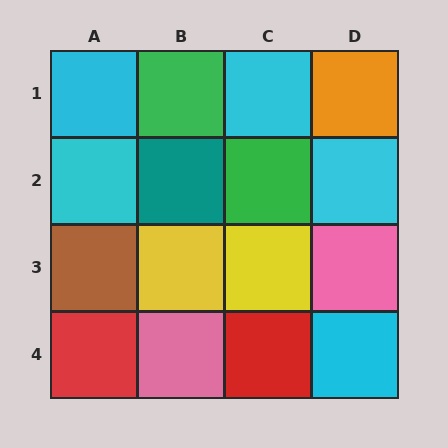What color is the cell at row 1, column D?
Orange.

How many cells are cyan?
5 cells are cyan.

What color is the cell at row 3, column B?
Yellow.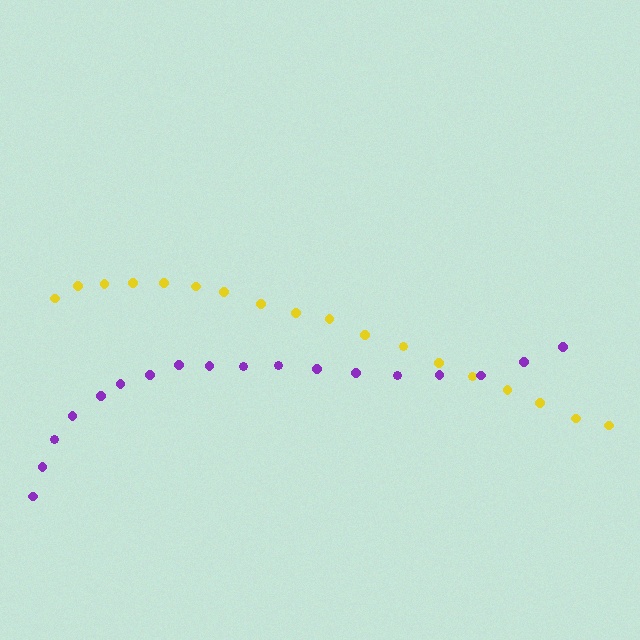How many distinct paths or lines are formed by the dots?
There are 2 distinct paths.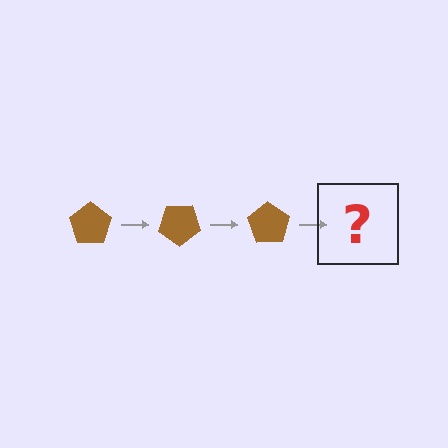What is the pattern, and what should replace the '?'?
The pattern is that the pentagon rotates 35 degrees each step. The '?' should be a brown pentagon rotated 105 degrees.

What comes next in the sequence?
The next element should be a brown pentagon rotated 105 degrees.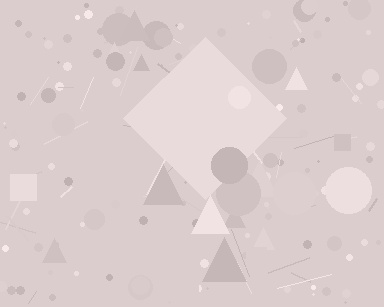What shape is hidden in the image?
A diamond is hidden in the image.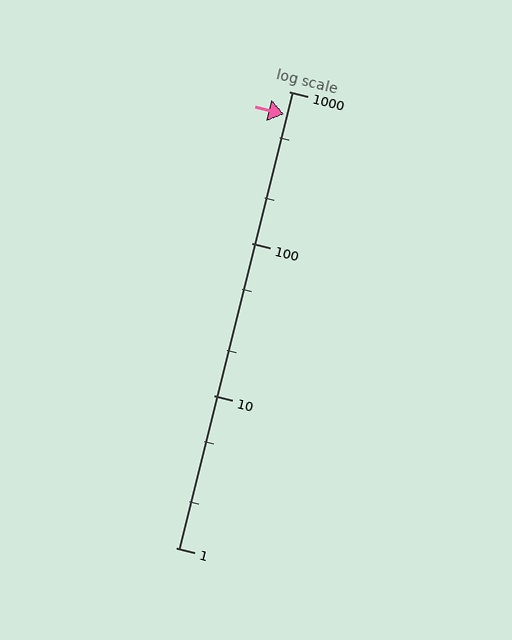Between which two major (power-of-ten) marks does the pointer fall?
The pointer is between 100 and 1000.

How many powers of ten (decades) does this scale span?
The scale spans 3 decades, from 1 to 1000.